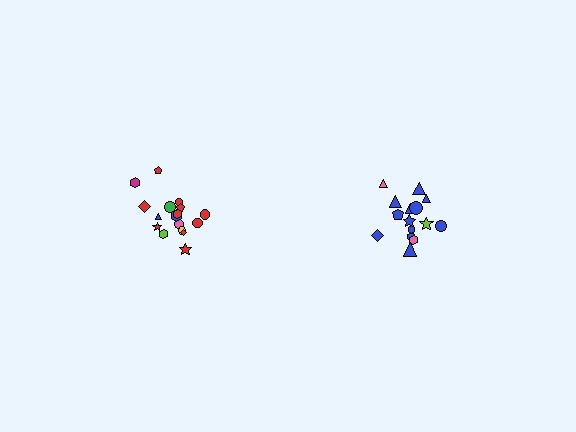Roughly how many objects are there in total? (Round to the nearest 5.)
Roughly 35 objects in total.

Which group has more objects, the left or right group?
The left group.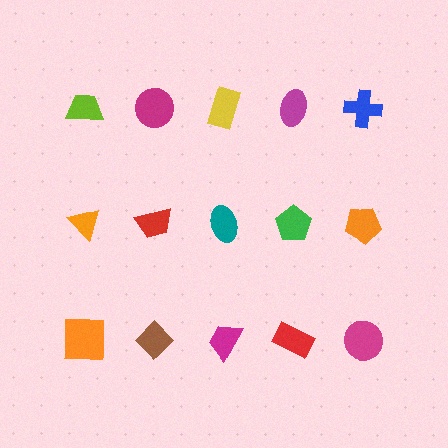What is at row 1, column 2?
A magenta circle.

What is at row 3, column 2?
A brown diamond.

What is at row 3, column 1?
An orange square.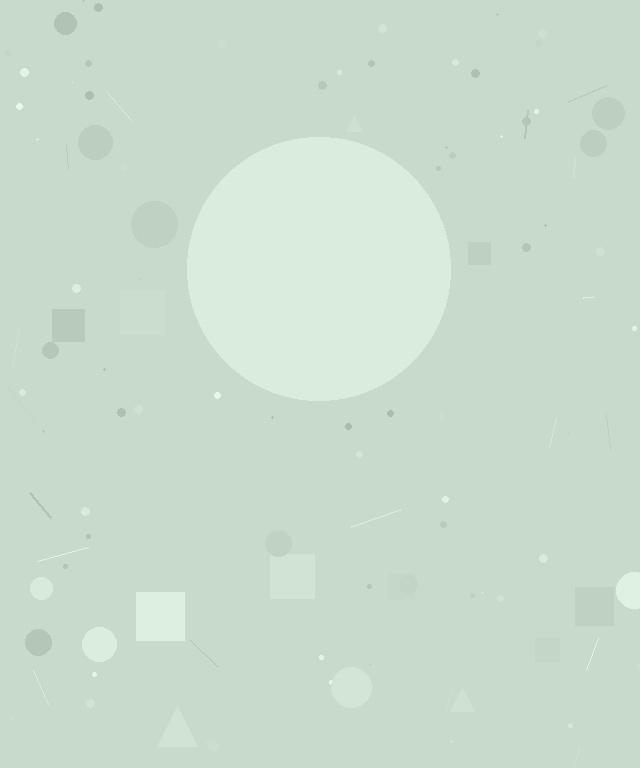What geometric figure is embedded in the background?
A circle is embedded in the background.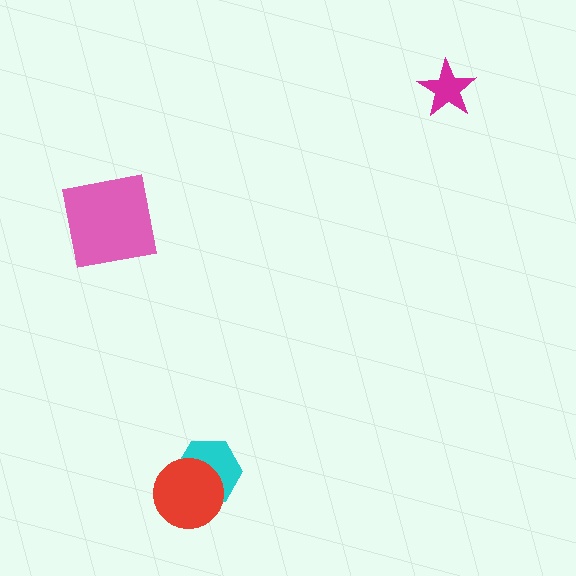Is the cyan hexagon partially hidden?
Yes, it is partially covered by another shape.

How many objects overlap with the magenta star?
0 objects overlap with the magenta star.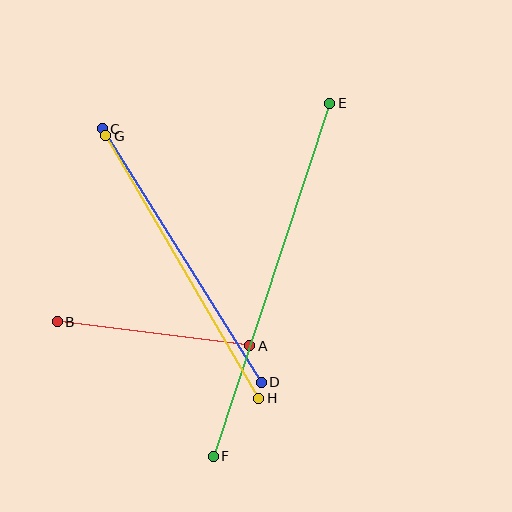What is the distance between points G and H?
The distance is approximately 304 pixels.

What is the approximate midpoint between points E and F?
The midpoint is at approximately (272, 280) pixels.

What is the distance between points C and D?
The distance is approximately 299 pixels.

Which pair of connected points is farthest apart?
Points E and F are farthest apart.